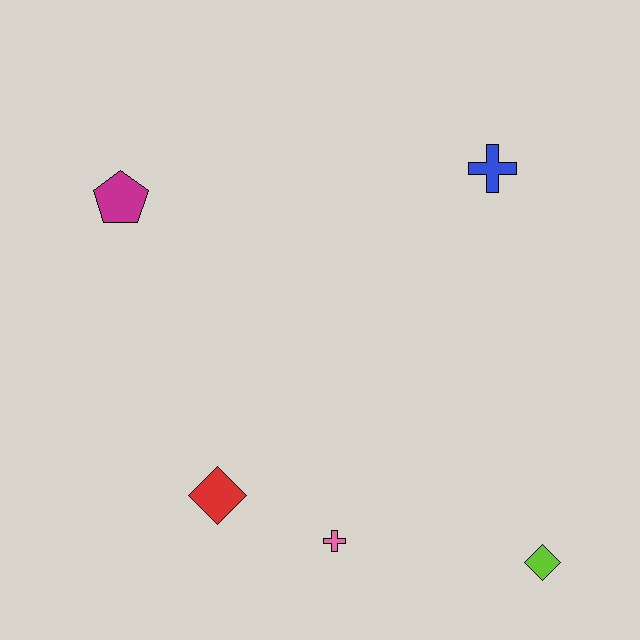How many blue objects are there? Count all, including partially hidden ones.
There is 1 blue object.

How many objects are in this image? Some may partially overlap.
There are 5 objects.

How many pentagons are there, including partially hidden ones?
There is 1 pentagon.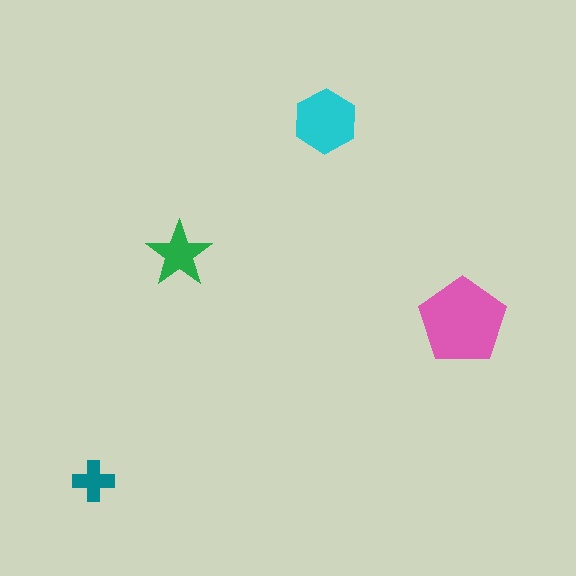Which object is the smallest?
The teal cross.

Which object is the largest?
The pink pentagon.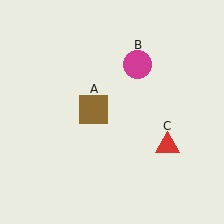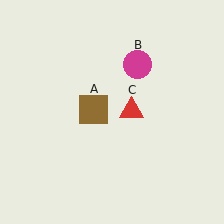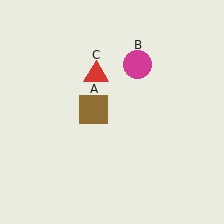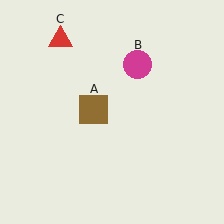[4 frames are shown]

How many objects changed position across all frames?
1 object changed position: red triangle (object C).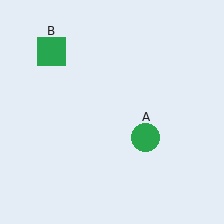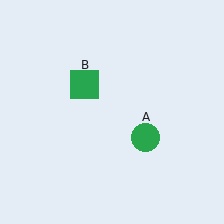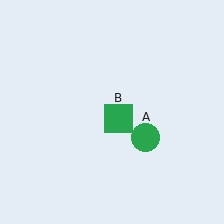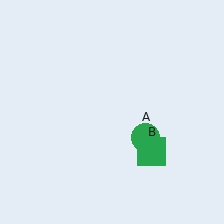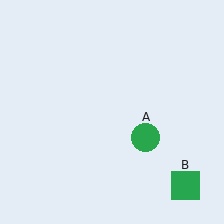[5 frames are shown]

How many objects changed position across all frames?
1 object changed position: green square (object B).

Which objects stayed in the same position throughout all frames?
Green circle (object A) remained stationary.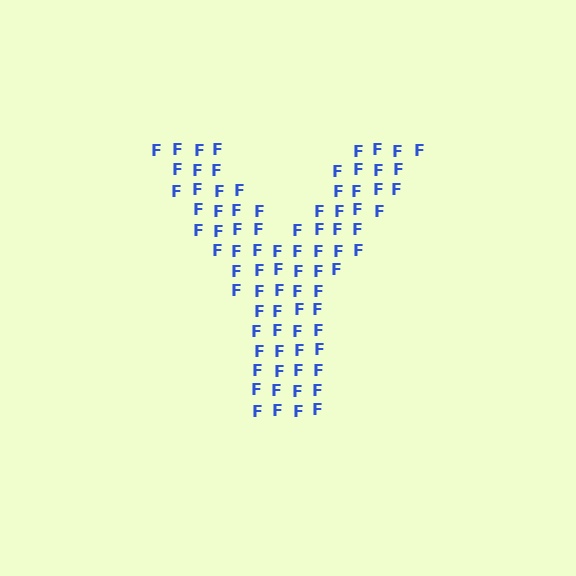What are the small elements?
The small elements are letter F's.